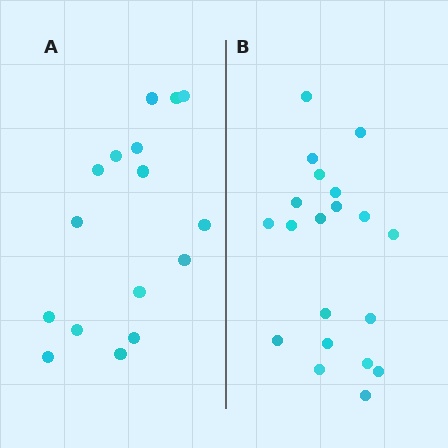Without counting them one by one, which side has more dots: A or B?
Region B (the right region) has more dots.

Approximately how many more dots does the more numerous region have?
Region B has about 4 more dots than region A.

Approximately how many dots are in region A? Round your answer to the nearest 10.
About 20 dots. (The exact count is 16, which rounds to 20.)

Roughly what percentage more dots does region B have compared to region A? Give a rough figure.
About 25% more.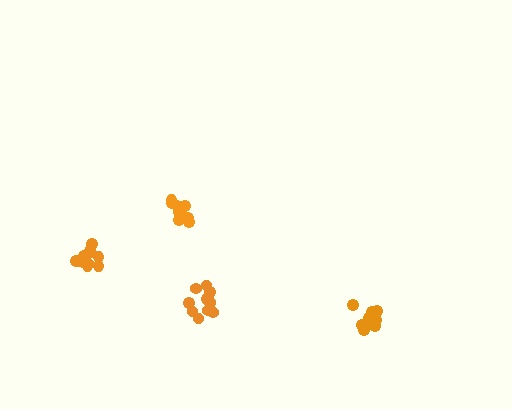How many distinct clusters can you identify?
There are 4 distinct clusters.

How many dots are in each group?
Group 1: 11 dots, Group 2: 11 dots, Group 3: 13 dots, Group 4: 12 dots (47 total).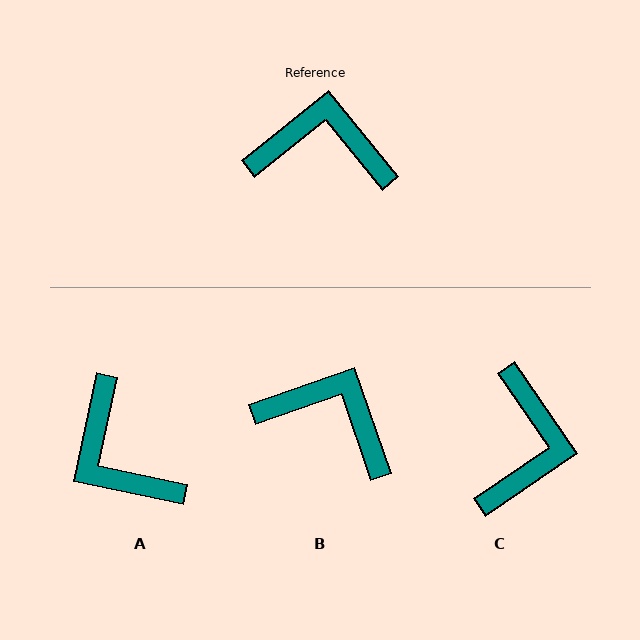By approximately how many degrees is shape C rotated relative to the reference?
Approximately 95 degrees clockwise.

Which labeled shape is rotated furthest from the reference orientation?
A, about 129 degrees away.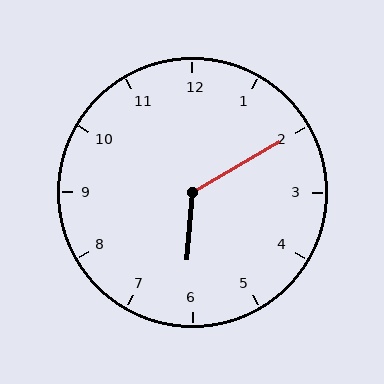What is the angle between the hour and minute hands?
Approximately 125 degrees.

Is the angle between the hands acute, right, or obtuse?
It is obtuse.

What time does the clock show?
6:10.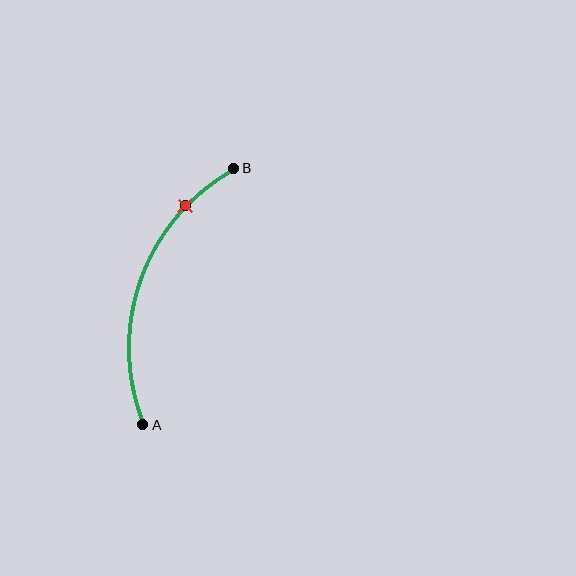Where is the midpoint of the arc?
The arc midpoint is the point on the curve farthest from the straight line joining A and B. It sits to the left of that line.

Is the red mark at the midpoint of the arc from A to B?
No. The red mark lies on the arc but is closer to endpoint B. The arc midpoint would be at the point on the curve equidistant along the arc from both A and B.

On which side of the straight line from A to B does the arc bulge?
The arc bulges to the left of the straight line connecting A and B.